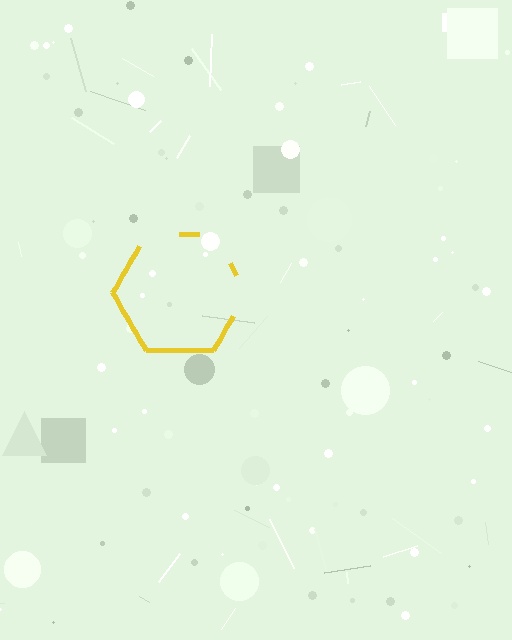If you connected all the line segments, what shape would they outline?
They would outline a hexagon.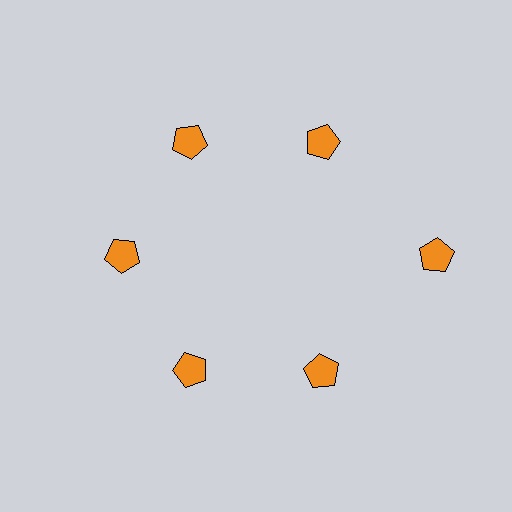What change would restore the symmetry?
The symmetry would be restored by moving it inward, back onto the ring so that all 6 pentagons sit at equal angles and equal distance from the center.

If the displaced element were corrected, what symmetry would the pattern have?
It would have 6-fold rotational symmetry — the pattern would map onto itself every 60 degrees.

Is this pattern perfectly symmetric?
No. The 6 orange pentagons are arranged in a ring, but one element near the 3 o'clock position is pushed outward from the center, breaking the 6-fold rotational symmetry.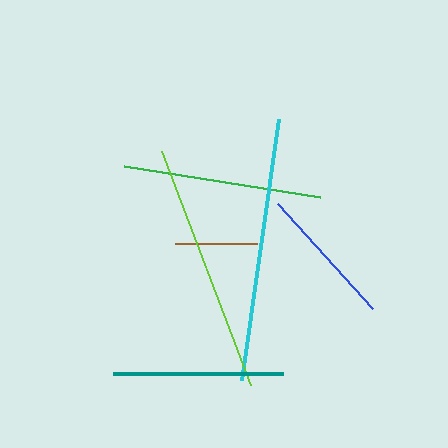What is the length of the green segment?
The green segment is approximately 199 pixels long.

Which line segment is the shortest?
The brown line is the shortest at approximately 82 pixels.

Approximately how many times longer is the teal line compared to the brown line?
The teal line is approximately 2.1 times the length of the brown line.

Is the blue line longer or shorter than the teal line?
The teal line is longer than the blue line.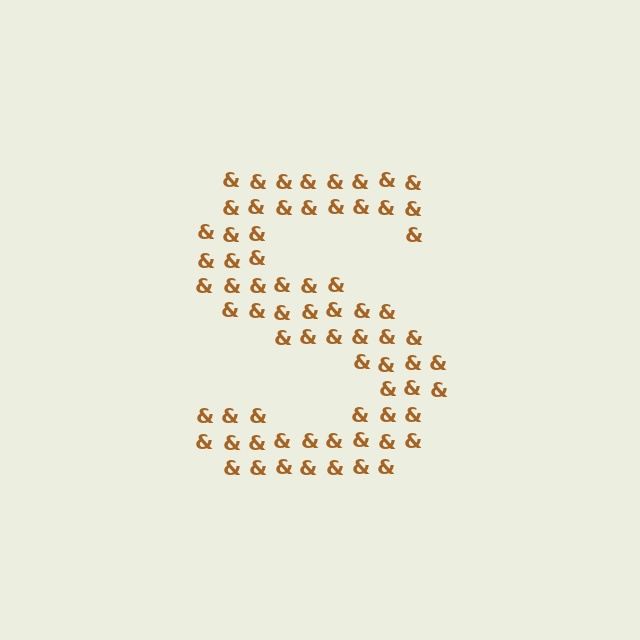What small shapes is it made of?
It is made of small ampersands.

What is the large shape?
The large shape is the letter S.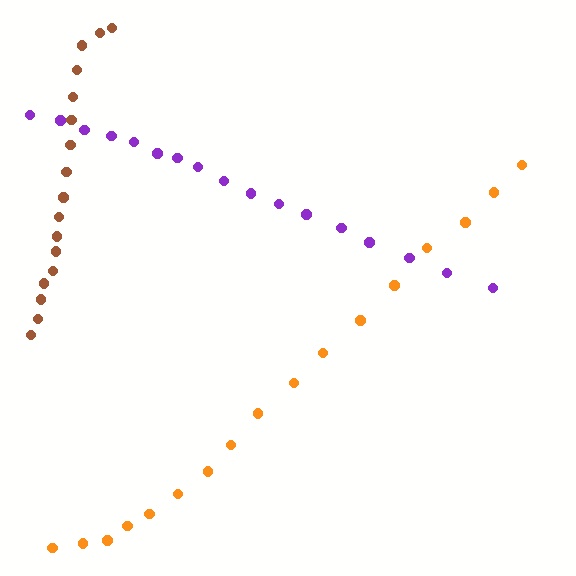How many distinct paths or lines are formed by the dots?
There are 3 distinct paths.